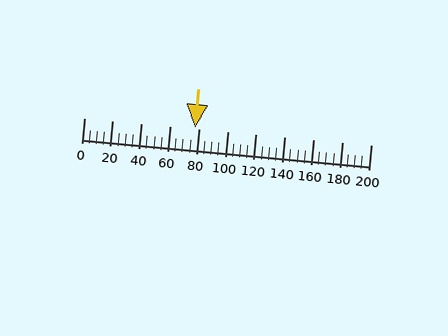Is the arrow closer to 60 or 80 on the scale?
The arrow is closer to 80.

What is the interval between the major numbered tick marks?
The major tick marks are spaced 20 units apart.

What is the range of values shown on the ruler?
The ruler shows values from 0 to 200.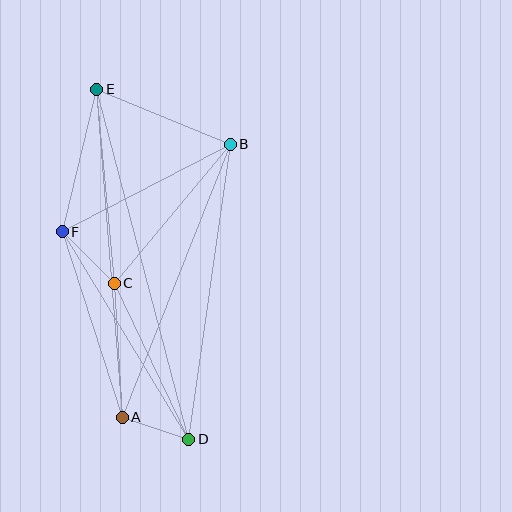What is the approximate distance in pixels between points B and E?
The distance between B and E is approximately 145 pixels.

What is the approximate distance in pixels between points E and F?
The distance between E and F is approximately 147 pixels.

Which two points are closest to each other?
Points A and D are closest to each other.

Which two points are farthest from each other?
Points D and E are farthest from each other.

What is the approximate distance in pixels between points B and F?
The distance between B and F is approximately 189 pixels.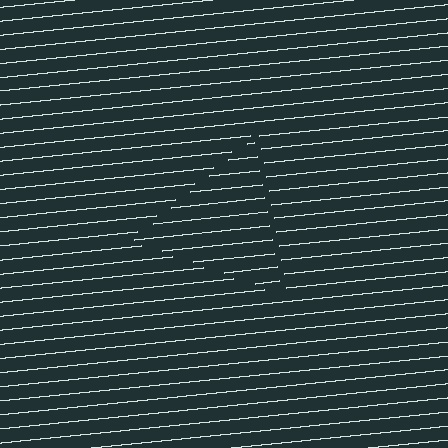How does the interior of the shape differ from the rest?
The interior of the shape contains the same grating, shifted by half a period — the contour is defined by the phase discontinuity where line-ends from the inner and outer gratings abut.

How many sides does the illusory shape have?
3 sides — the line-ends trace a triangle.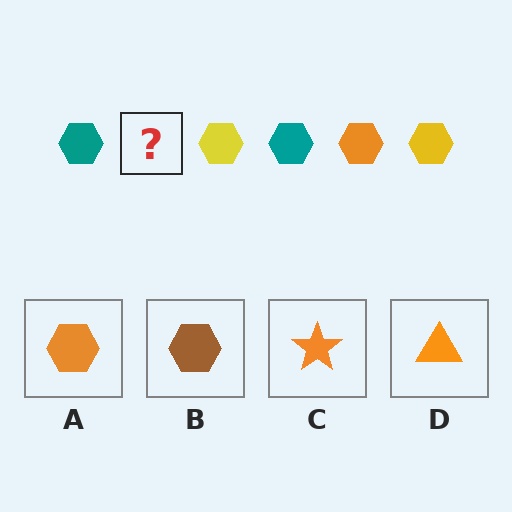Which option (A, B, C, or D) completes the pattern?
A.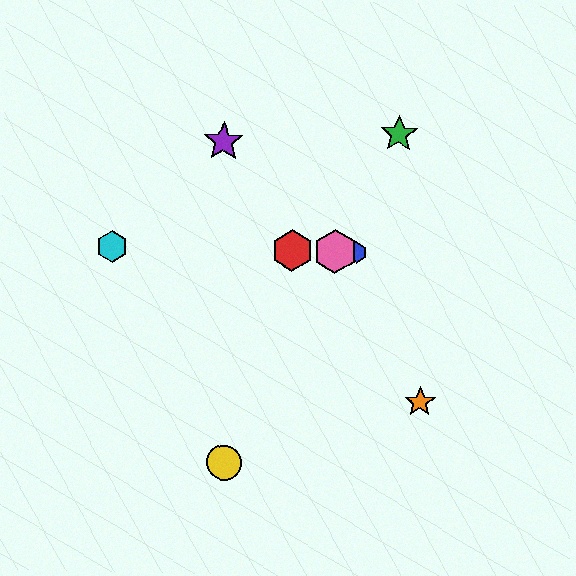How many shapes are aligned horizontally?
4 shapes (the red hexagon, the blue hexagon, the cyan hexagon, the pink hexagon) are aligned horizontally.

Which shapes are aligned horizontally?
The red hexagon, the blue hexagon, the cyan hexagon, the pink hexagon are aligned horizontally.